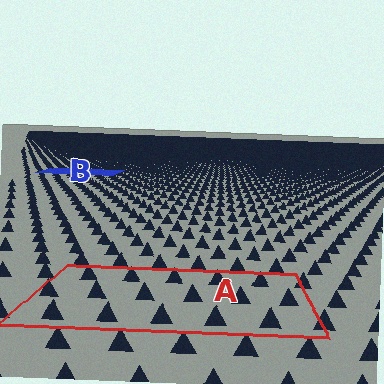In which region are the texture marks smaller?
The texture marks are smaller in region B, because it is farther away.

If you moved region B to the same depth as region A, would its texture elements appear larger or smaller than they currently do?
They would appear larger. At a closer depth, the same texture elements are projected at a bigger on-screen size.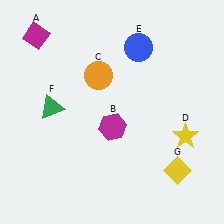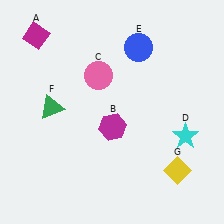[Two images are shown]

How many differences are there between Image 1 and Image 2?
There are 2 differences between the two images.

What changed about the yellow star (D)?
In Image 1, D is yellow. In Image 2, it changed to cyan.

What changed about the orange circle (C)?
In Image 1, C is orange. In Image 2, it changed to pink.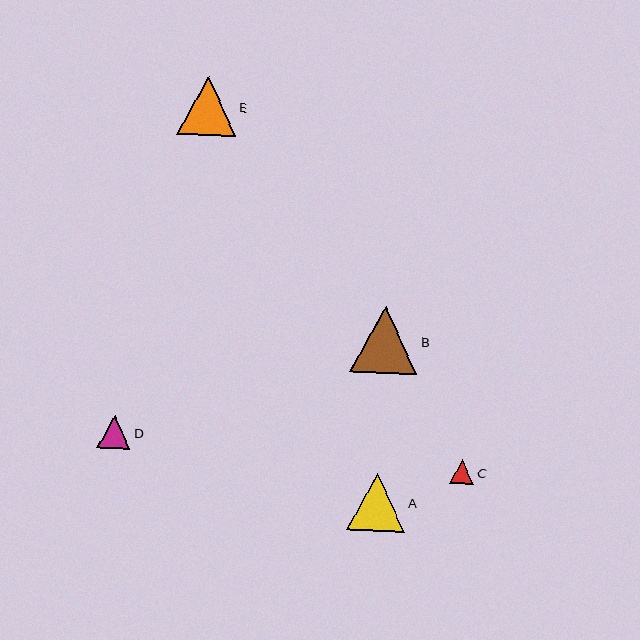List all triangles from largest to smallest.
From largest to smallest: B, E, A, D, C.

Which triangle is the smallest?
Triangle C is the smallest with a size of approximately 24 pixels.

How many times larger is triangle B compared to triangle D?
Triangle B is approximately 2.0 times the size of triangle D.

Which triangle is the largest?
Triangle B is the largest with a size of approximately 67 pixels.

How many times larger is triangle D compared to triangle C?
Triangle D is approximately 1.4 times the size of triangle C.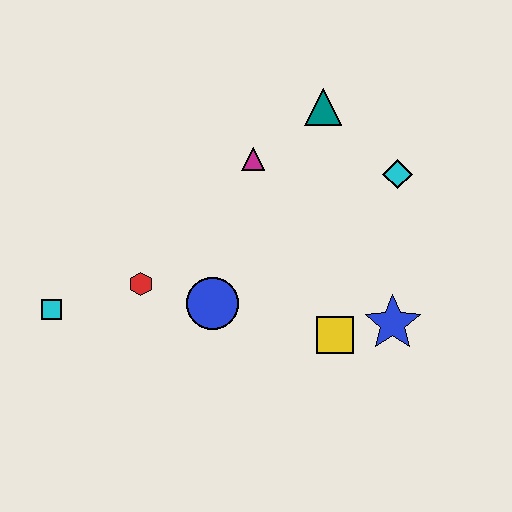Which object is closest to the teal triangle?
The magenta triangle is closest to the teal triangle.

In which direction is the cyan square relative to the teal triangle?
The cyan square is to the left of the teal triangle.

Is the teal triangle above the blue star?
Yes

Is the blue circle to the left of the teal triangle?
Yes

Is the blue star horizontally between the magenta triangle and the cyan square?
No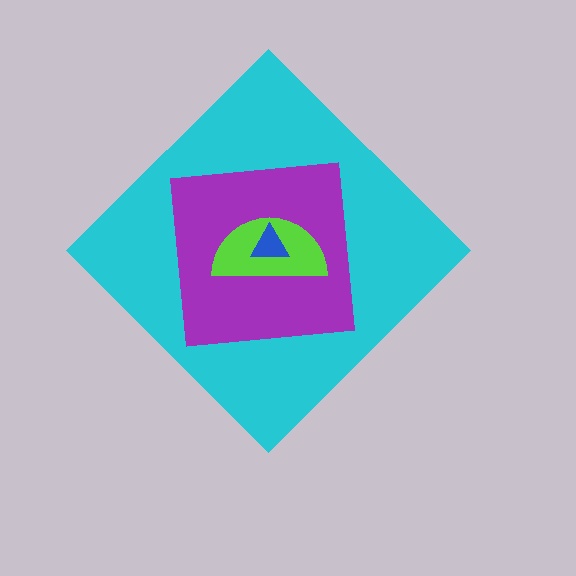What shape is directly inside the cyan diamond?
The purple square.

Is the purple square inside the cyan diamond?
Yes.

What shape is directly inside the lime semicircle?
The blue triangle.